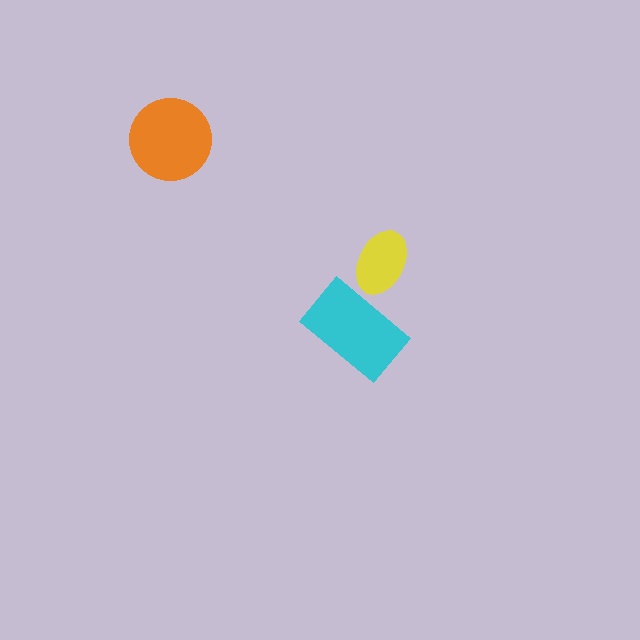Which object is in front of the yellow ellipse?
The cyan rectangle is in front of the yellow ellipse.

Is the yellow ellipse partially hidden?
Yes, it is partially covered by another shape.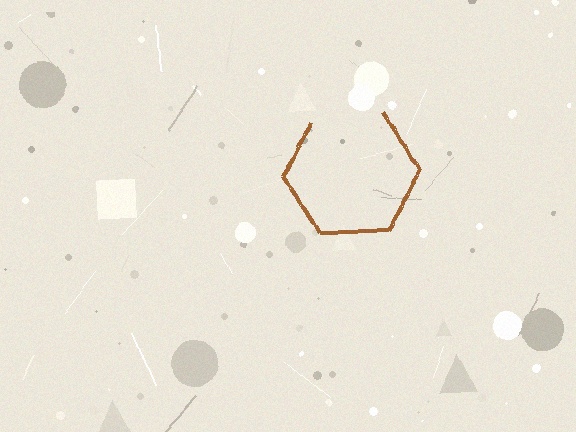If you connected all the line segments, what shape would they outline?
They would outline a hexagon.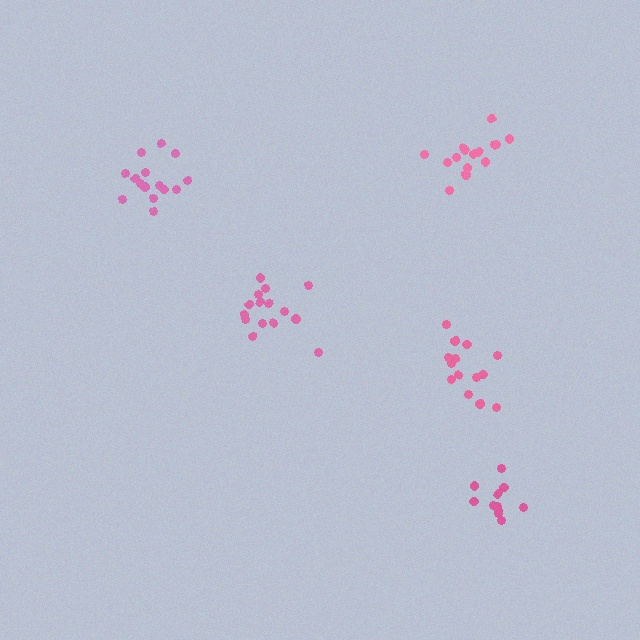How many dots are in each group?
Group 1: 15 dots, Group 2: 11 dots, Group 3: 15 dots, Group 4: 14 dots, Group 5: 15 dots (70 total).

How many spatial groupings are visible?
There are 5 spatial groupings.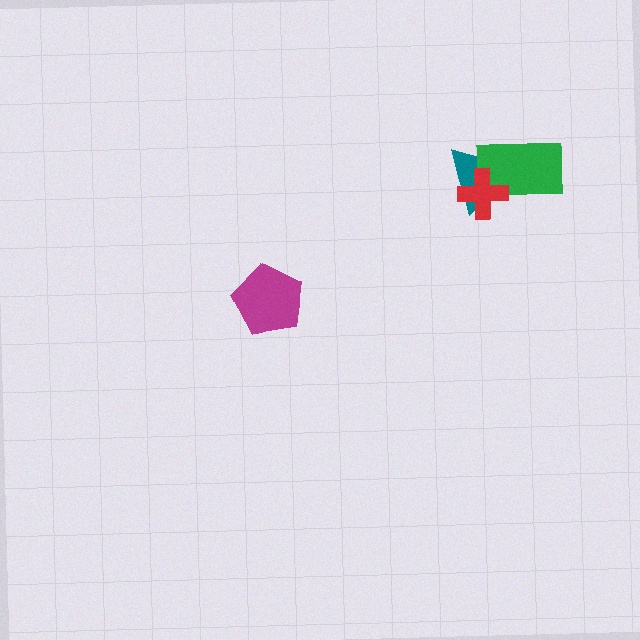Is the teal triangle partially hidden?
Yes, it is partially covered by another shape.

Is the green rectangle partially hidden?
Yes, it is partially covered by another shape.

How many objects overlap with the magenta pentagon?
0 objects overlap with the magenta pentagon.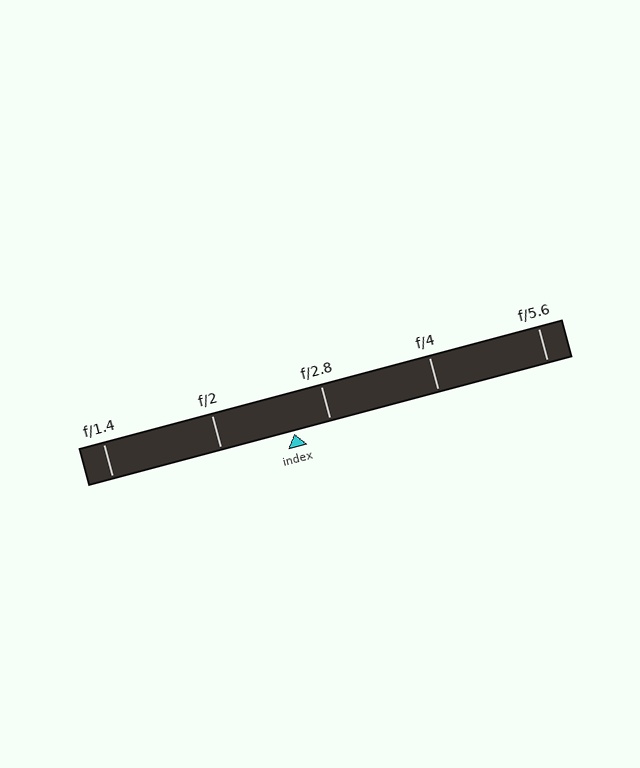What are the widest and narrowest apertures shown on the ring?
The widest aperture shown is f/1.4 and the narrowest is f/5.6.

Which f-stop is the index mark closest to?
The index mark is closest to f/2.8.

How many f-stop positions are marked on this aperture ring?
There are 5 f-stop positions marked.